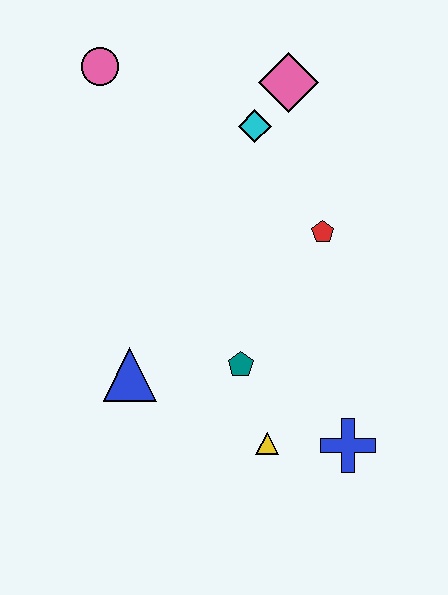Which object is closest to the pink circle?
The cyan diamond is closest to the pink circle.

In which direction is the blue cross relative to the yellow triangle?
The blue cross is to the right of the yellow triangle.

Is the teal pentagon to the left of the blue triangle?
No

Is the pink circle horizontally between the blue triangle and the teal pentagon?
No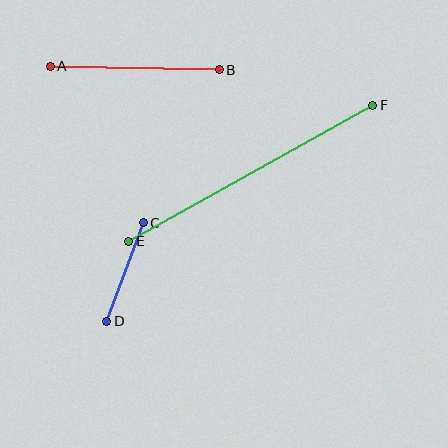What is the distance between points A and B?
The distance is approximately 169 pixels.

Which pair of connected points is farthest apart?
Points E and F are farthest apart.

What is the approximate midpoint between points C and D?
The midpoint is at approximately (125, 272) pixels.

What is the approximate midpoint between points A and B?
The midpoint is at approximately (135, 68) pixels.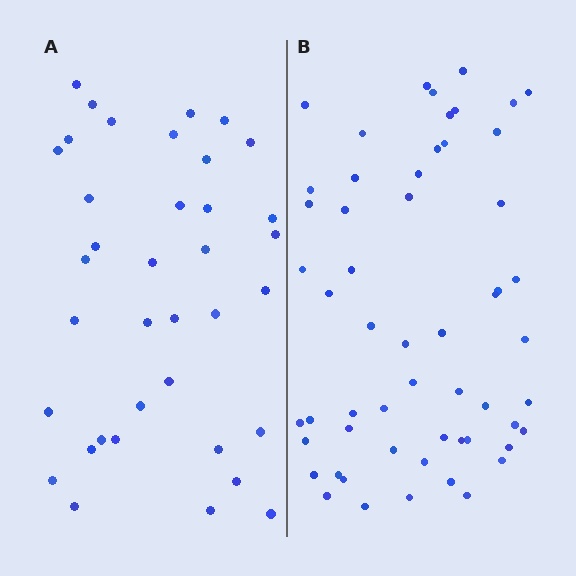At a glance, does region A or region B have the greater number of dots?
Region B (the right region) has more dots.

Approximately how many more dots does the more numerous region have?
Region B has approximately 20 more dots than region A.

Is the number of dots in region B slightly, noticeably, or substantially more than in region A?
Region B has substantially more. The ratio is roughly 1.5 to 1.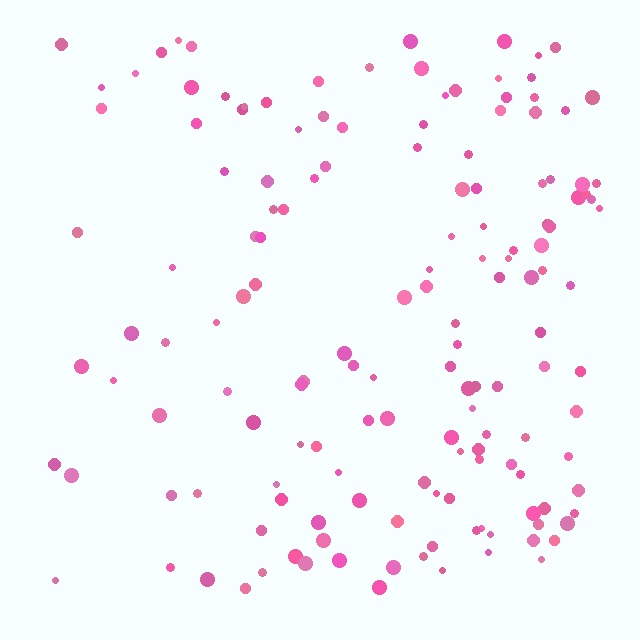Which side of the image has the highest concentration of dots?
The right.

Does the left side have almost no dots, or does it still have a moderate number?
Still a moderate number, just noticeably fewer than the right.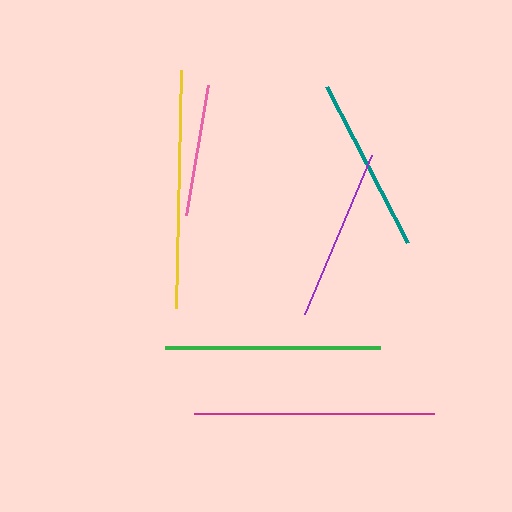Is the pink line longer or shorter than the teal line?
The teal line is longer than the pink line.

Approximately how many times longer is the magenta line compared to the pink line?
The magenta line is approximately 1.8 times the length of the pink line.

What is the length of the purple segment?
The purple segment is approximately 173 pixels long.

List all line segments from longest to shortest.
From longest to shortest: magenta, yellow, green, teal, purple, pink.